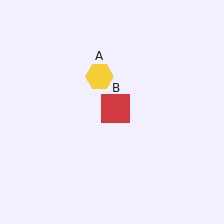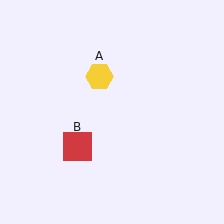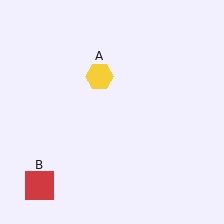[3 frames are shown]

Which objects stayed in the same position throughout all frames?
Yellow hexagon (object A) remained stationary.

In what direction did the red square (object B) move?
The red square (object B) moved down and to the left.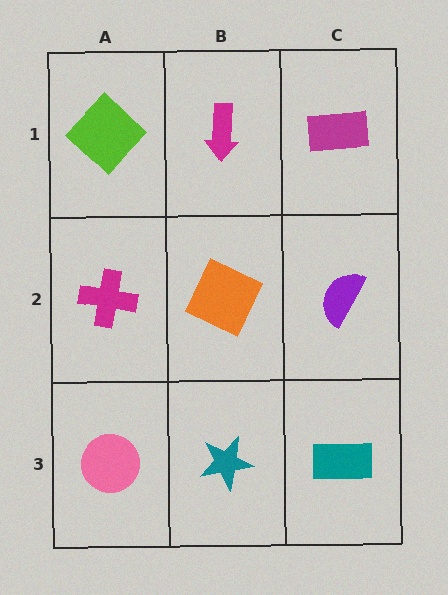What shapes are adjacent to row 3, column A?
A magenta cross (row 2, column A), a teal star (row 3, column B).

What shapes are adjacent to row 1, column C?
A purple semicircle (row 2, column C), a magenta arrow (row 1, column B).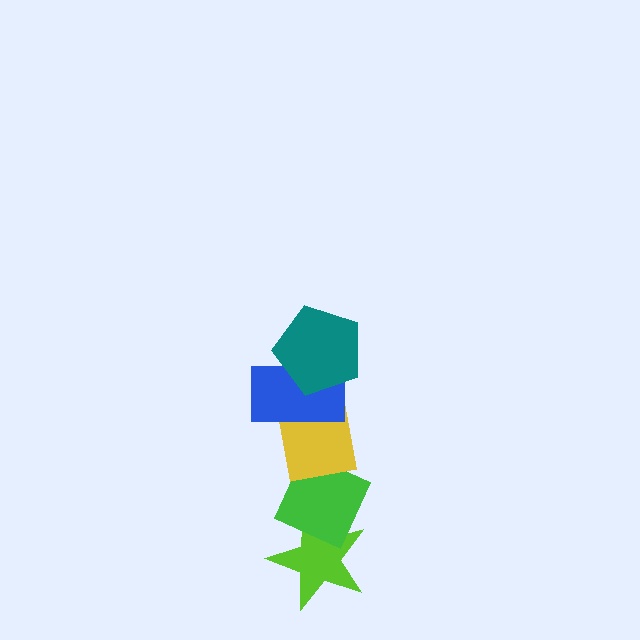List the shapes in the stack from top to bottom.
From top to bottom: the teal pentagon, the blue rectangle, the yellow square, the green diamond, the lime star.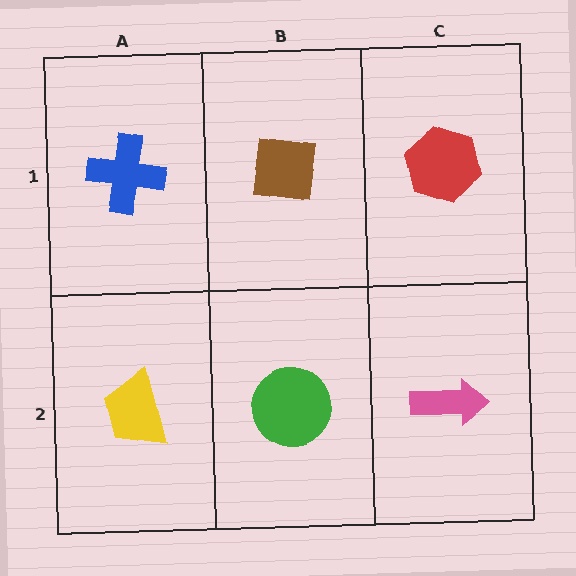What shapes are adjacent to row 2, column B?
A brown square (row 1, column B), a yellow trapezoid (row 2, column A), a pink arrow (row 2, column C).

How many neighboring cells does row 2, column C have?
2.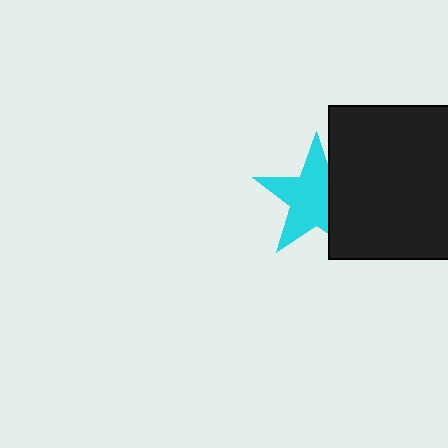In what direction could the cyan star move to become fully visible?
The cyan star could move left. That would shift it out from behind the black square entirely.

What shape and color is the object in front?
The object in front is a black square.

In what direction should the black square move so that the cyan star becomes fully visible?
The black square should move right. That is the shortest direction to clear the overlap and leave the cyan star fully visible.